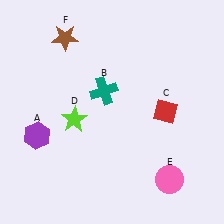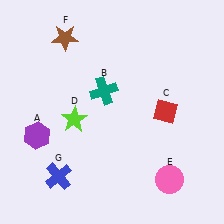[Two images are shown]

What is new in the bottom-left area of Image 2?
A blue cross (G) was added in the bottom-left area of Image 2.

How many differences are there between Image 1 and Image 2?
There is 1 difference between the two images.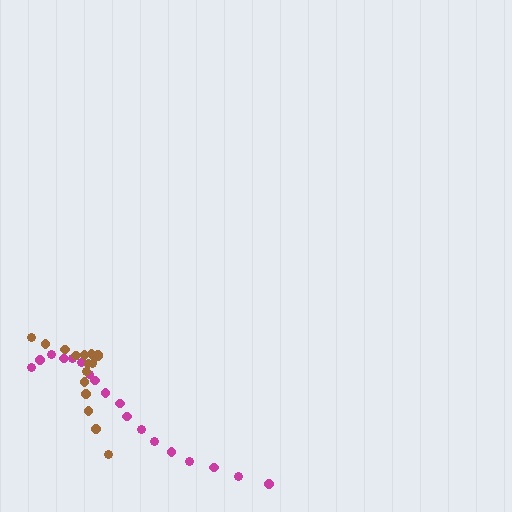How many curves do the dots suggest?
There are 2 distinct paths.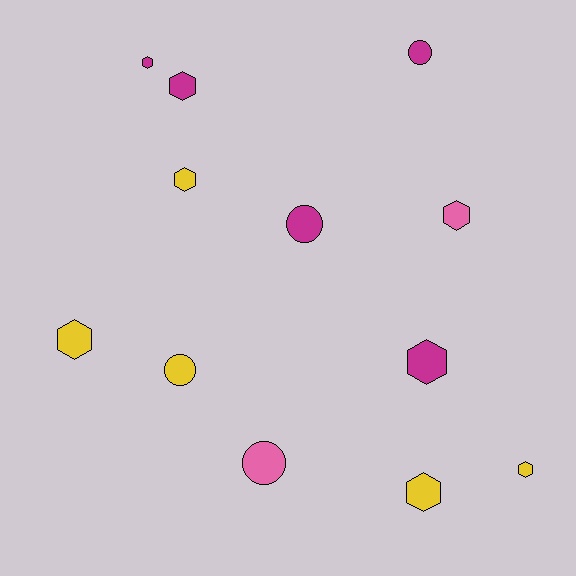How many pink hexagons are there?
There is 1 pink hexagon.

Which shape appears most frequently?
Hexagon, with 8 objects.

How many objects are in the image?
There are 12 objects.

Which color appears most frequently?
Yellow, with 5 objects.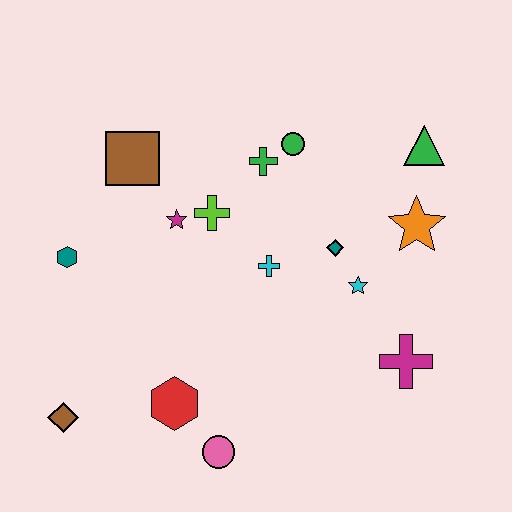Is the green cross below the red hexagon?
No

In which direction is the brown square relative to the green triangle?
The brown square is to the left of the green triangle.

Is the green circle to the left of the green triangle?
Yes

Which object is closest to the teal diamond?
The cyan star is closest to the teal diamond.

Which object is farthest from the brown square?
The magenta cross is farthest from the brown square.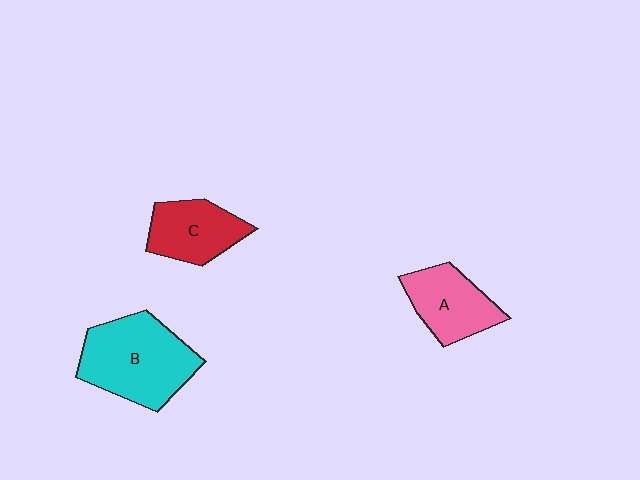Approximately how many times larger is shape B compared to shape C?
Approximately 1.6 times.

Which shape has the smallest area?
Shape C (red).